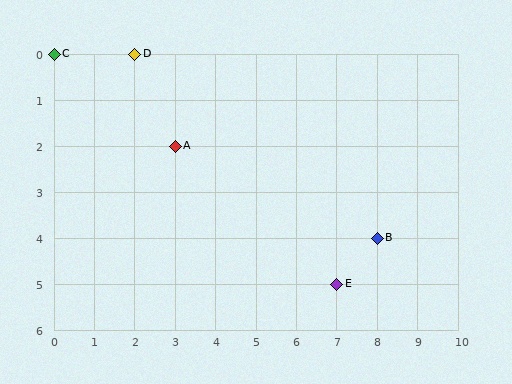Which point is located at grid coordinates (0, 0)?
Point C is at (0, 0).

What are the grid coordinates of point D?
Point D is at grid coordinates (2, 0).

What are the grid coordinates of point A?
Point A is at grid coordinates (3, 2).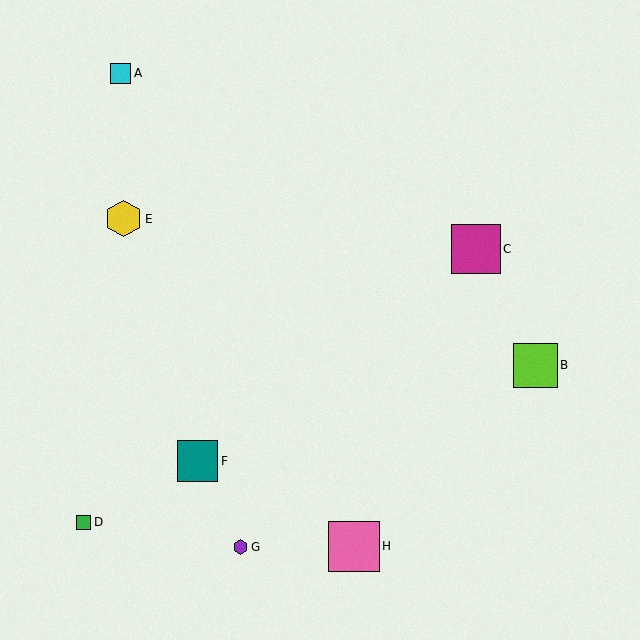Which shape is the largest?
The pink square (labeled H) is the largest.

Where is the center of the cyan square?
The center of the cyan square is at (121, 73).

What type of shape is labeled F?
Shape F is a teal square.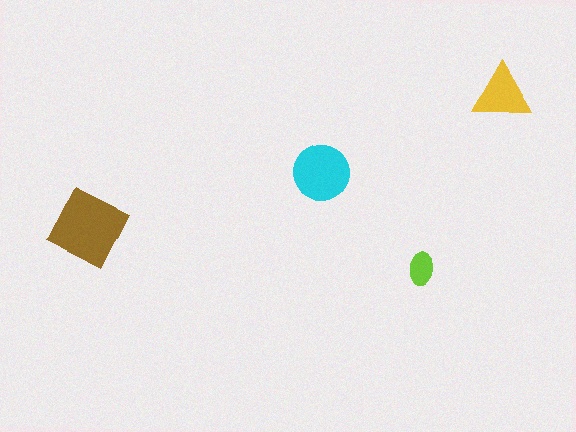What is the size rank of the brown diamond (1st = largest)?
1st.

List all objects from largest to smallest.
The brown diamond, the cyan circle, the yellow triangle, the lime ellipse.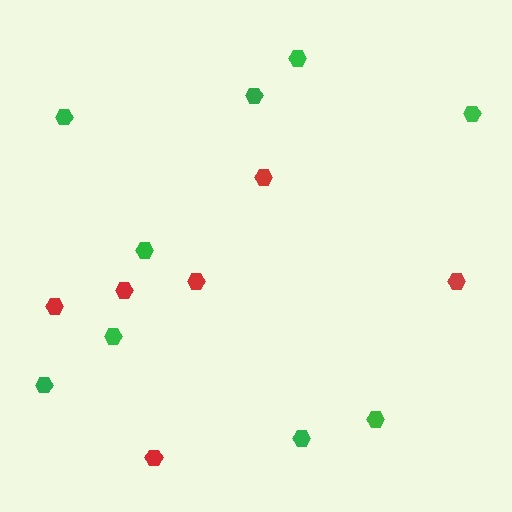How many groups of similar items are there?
There are 2 groups: one group of green hexagons (9) and one group of red hexagons (6).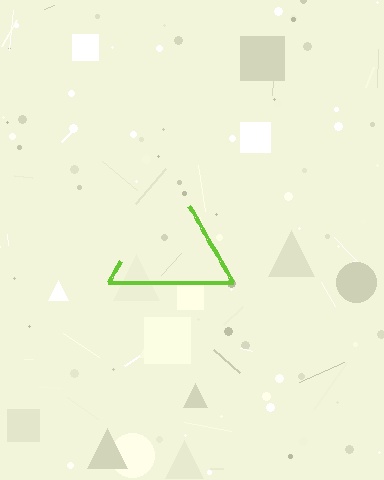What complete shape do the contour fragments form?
The contour fragments form a triangle.